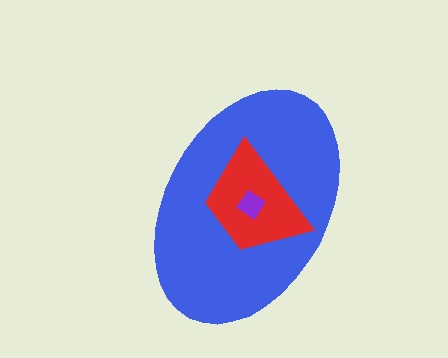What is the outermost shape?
The blue ellipse.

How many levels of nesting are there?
3.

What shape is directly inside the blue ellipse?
The red trapezoid.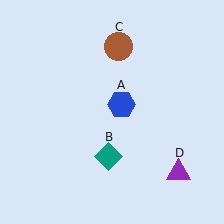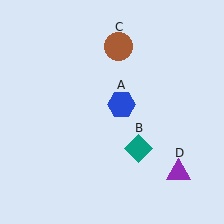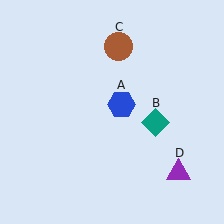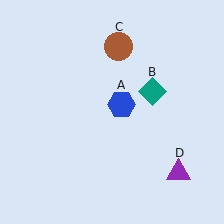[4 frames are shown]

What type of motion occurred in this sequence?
The teal diamond (object B) rotated counterclockwise around the center of the scene.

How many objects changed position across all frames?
1 object changed position: teal diamond (object B).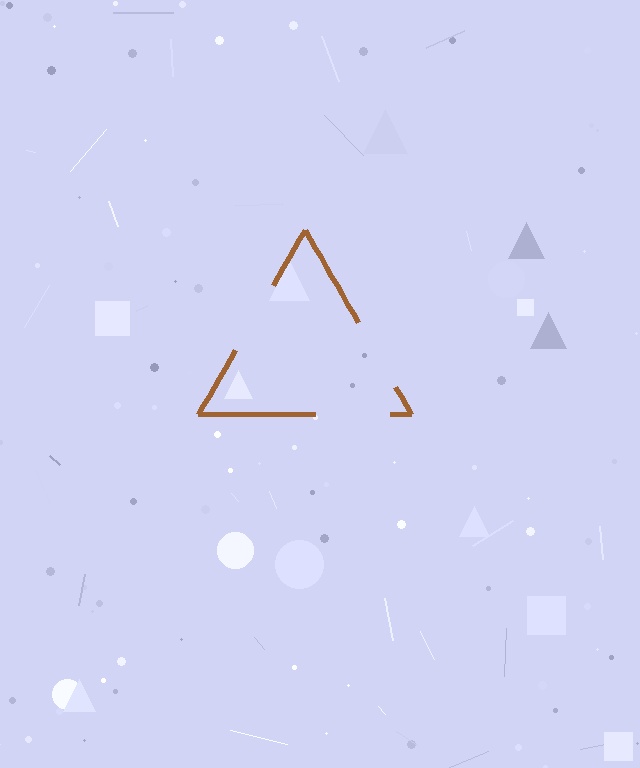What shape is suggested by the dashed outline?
The dashed outline suggests a triangle.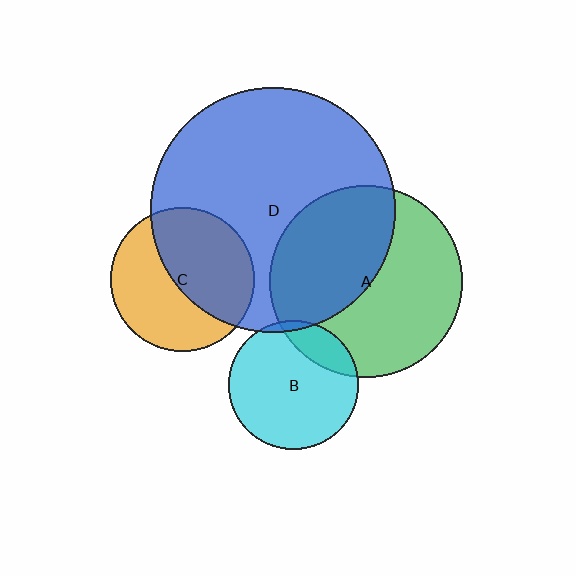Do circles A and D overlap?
Yes.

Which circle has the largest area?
Circle D (blue).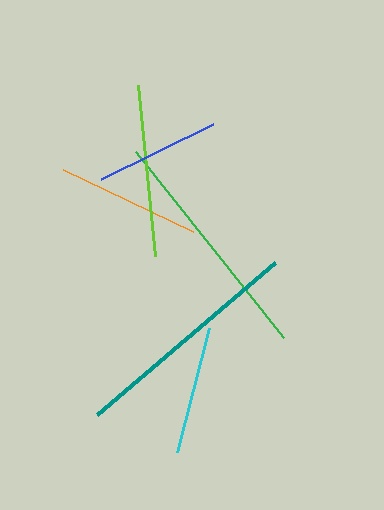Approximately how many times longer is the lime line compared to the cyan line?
The lime line is approximately 1.3 times the length of the cyan line.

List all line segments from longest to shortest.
From longest to shortest: green, teal, lime, orange, cyan, blue.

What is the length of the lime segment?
The lime segment is approximately 172 pixels long.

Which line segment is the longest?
The green line is the longest at approximately 238 pixels.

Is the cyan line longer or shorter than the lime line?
The lime line is longer than the cyan line.